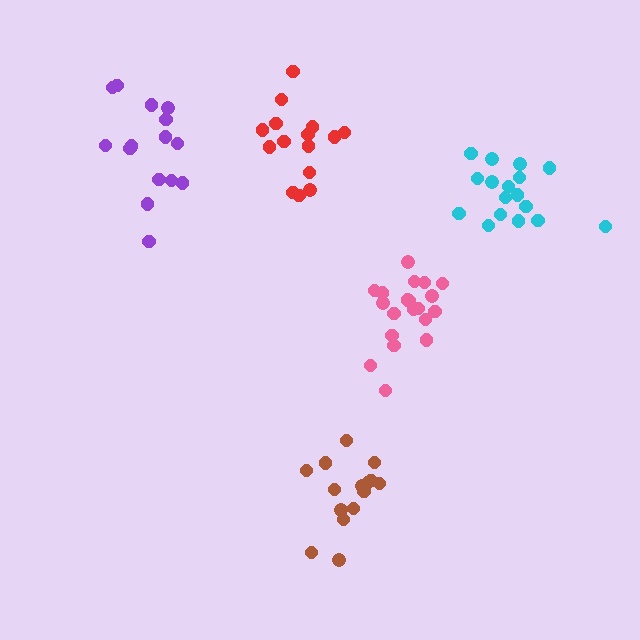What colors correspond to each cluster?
The clusters are colored: brown, red, pink, cyan, purple.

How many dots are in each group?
Group 1: 15 dots, Group 2: 15 dots, Group 3: 20 dots, Group 4: 17 dots, Group 5: 15 dots (82 total).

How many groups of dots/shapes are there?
There are 5 groups.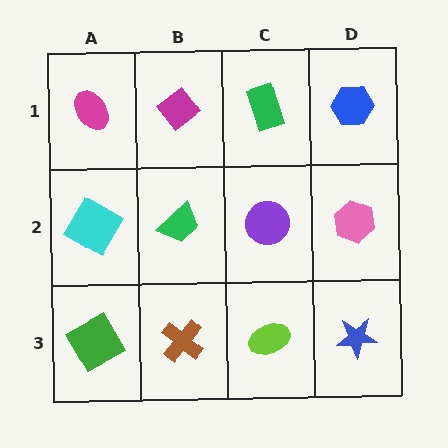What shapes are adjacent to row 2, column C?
A green rectangle (row 1, column C), a lime ellipse (row 3, column C), a green trapezoid (row 2, column B), a pink hexagon (row 2, column D).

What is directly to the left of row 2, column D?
A purple circle.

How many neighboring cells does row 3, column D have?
2.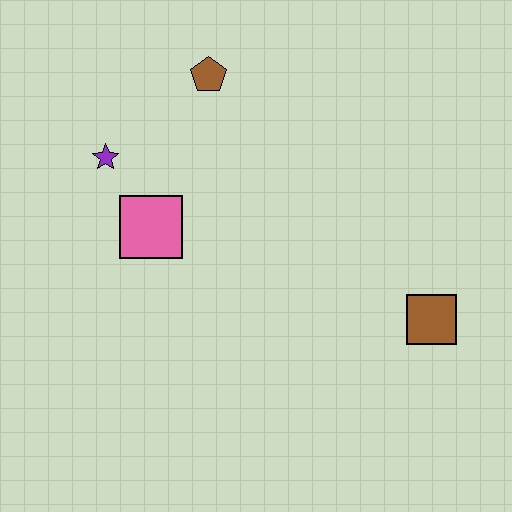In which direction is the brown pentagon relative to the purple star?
The brown pentagon is to the right of the purple star.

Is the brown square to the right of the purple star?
Yes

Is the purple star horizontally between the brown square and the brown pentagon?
No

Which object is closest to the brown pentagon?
The purple star is closest to the brown pentagon.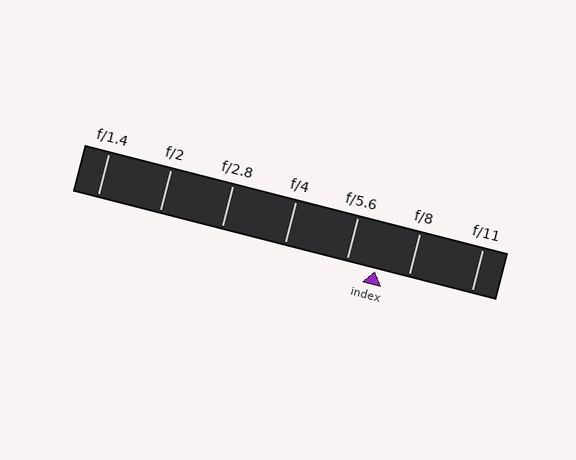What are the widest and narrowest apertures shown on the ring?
The widest aperture shown is f/1.4 and the narrowest is f/11.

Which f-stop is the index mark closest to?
The index mark is closest to f/5.6.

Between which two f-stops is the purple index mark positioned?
The index mark is between f/5.6 and f/8.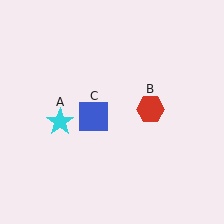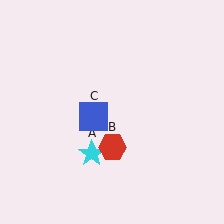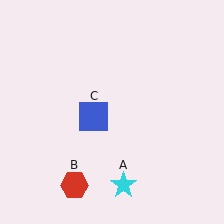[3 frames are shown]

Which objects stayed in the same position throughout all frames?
Blue square (object C) remained stationary.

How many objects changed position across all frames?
2 objects changed position: cyan star (object A), red hexagon (object B).